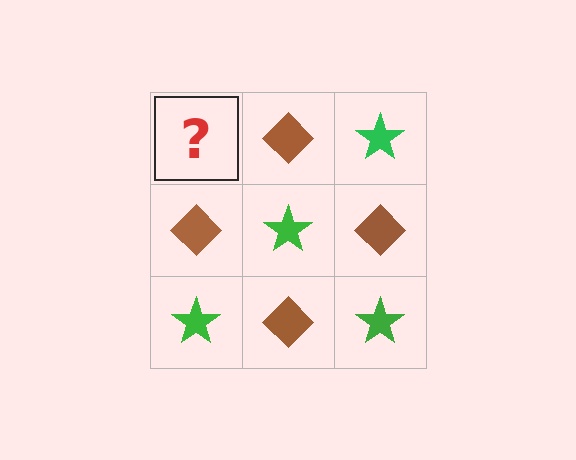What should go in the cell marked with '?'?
The missing cell should contain a green star.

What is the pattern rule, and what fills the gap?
The rule is that it alternates green star and brown diamond in a checkerboard pattern. The gap should be filled with a green star.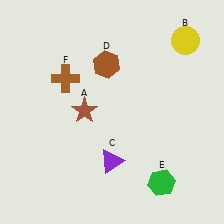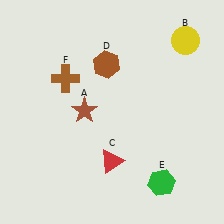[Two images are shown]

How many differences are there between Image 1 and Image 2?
There is 1 difference between the two images.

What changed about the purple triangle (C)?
In Image 1, C is purple. In Image 2, it changed to red.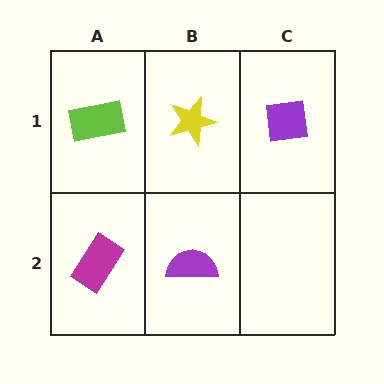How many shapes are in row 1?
3 shapes.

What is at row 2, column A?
A magenta rectangle.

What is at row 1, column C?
A purple square.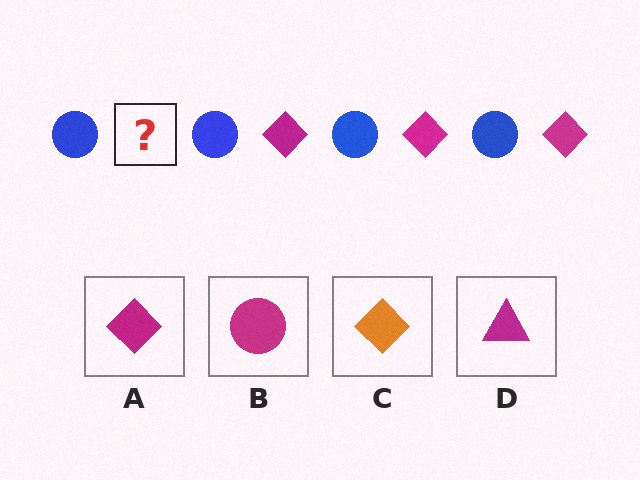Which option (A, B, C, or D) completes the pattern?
A.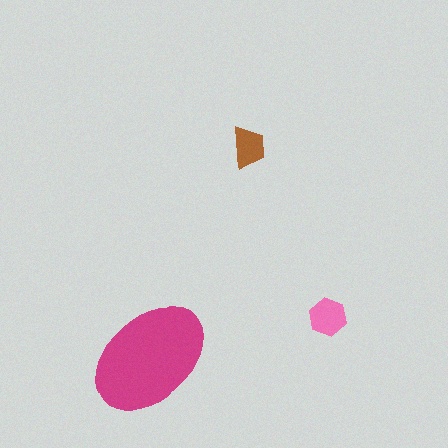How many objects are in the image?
There are 3 objects in the image.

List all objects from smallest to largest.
The brown trapezoid, the pink hexagon, the magenta ellipse.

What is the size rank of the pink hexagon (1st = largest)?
2nd.